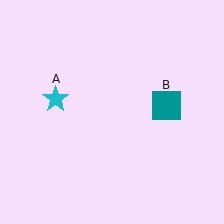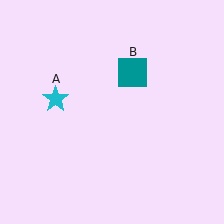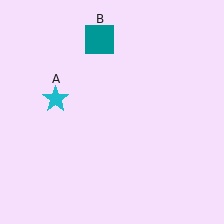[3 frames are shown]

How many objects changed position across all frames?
1 object changed position: teal square (object B).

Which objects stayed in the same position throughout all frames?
Cyan star (object A) remained stationary.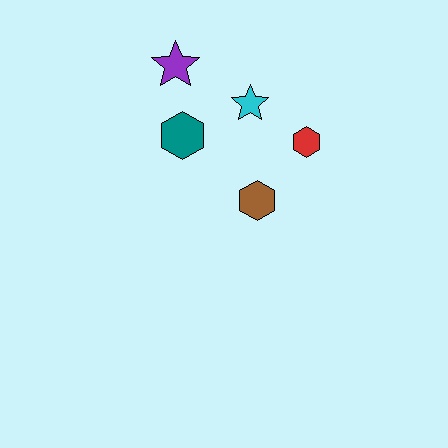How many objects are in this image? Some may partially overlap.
There are 5 objects.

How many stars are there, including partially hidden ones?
There are 2 stars.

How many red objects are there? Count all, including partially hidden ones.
There is 1 red object.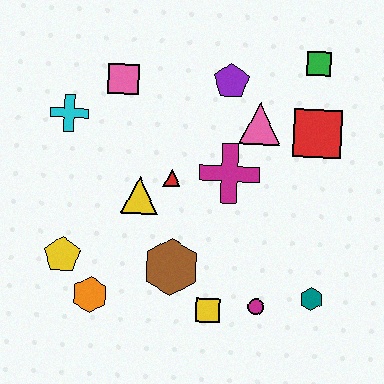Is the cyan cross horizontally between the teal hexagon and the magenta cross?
No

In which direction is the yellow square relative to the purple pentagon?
The yellow square is below the purple pentagon.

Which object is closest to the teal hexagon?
The magenta circle is closest to the teal hexagon.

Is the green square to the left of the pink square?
No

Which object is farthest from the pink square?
The teal hexagon is farthest from the pink square.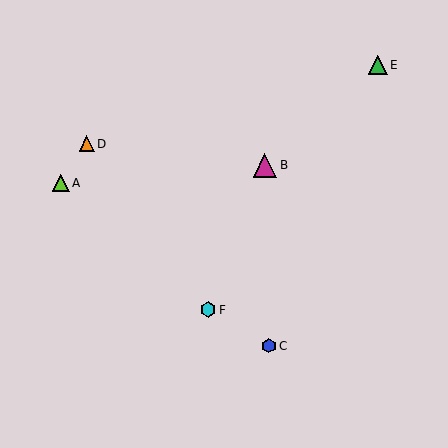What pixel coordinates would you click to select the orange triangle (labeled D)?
Click at (87, 144) to select the orange triangle D.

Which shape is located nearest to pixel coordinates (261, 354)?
The blue hexagon (labeled C) at (269, 346) is nearest to that location.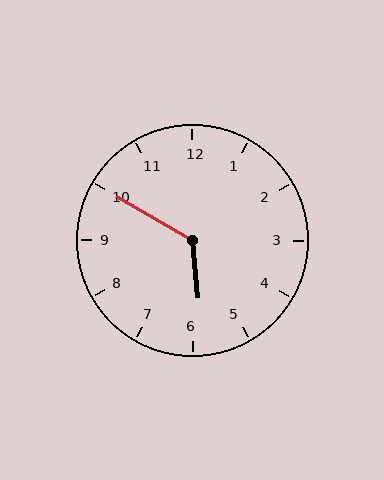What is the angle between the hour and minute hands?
Approximately 125 degrees.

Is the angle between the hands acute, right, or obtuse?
It is obtuse.